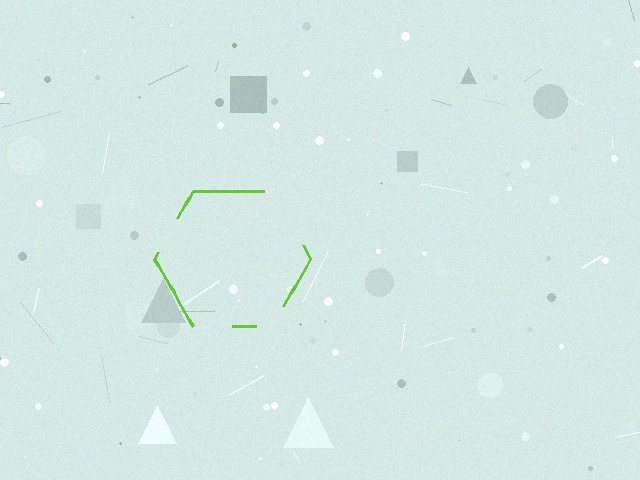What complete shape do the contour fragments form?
The contour fragments form a hexagon.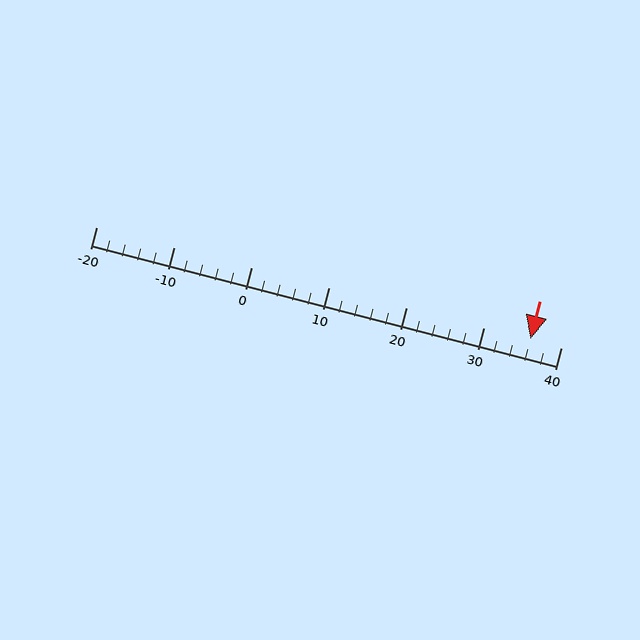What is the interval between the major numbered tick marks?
The major tick marks are spaced 10 units apart.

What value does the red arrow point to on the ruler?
The red arrow points to approximately 36.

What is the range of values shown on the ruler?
The ruler shows values from -20 to 40.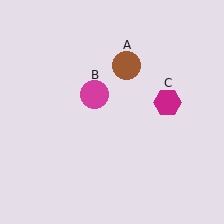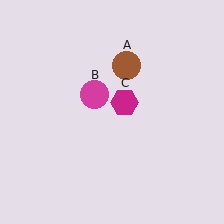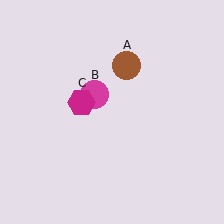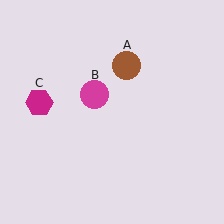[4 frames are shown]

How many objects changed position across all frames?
1 object changed position: magenta hexagon (object C).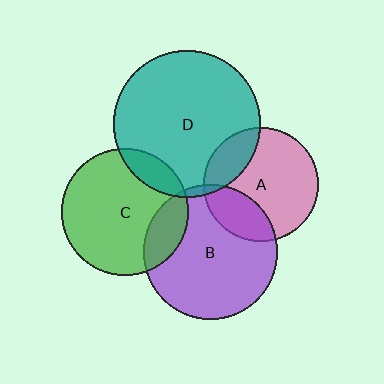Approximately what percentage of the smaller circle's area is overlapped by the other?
Approximately 20%.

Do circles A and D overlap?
Yes.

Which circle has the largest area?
Circle D (teal).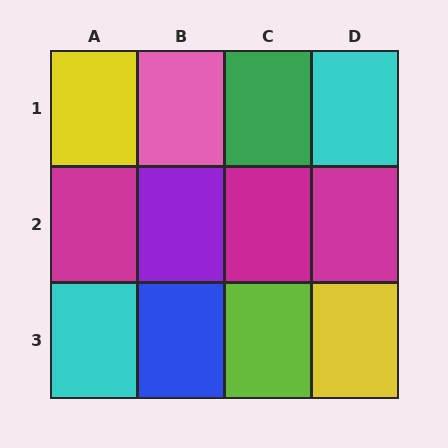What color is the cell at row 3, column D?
Yellow.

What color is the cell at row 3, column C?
Lime.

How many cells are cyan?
2 cells are cyan.